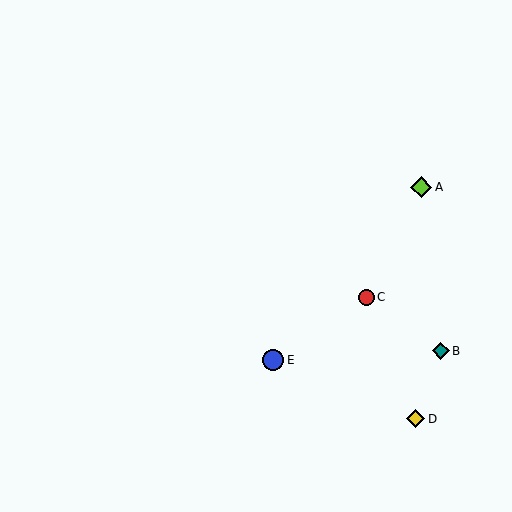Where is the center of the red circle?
The center of the red circle is at (366, 297).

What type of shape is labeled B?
Shape B is a teal diamond.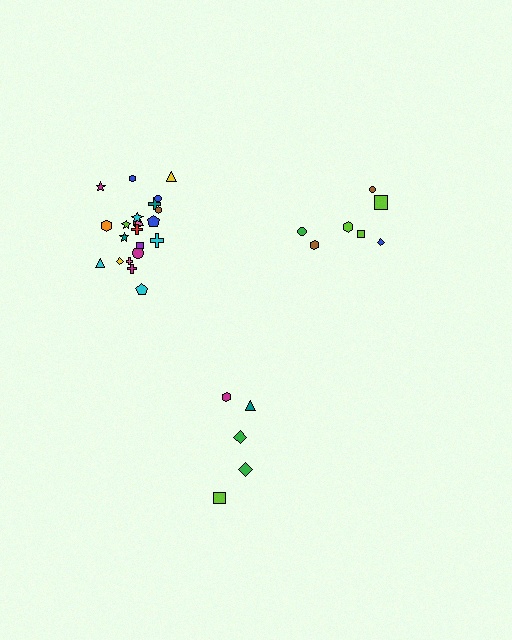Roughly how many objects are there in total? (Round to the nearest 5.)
Roughly 35 objects in total.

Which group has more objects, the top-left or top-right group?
The top-left group.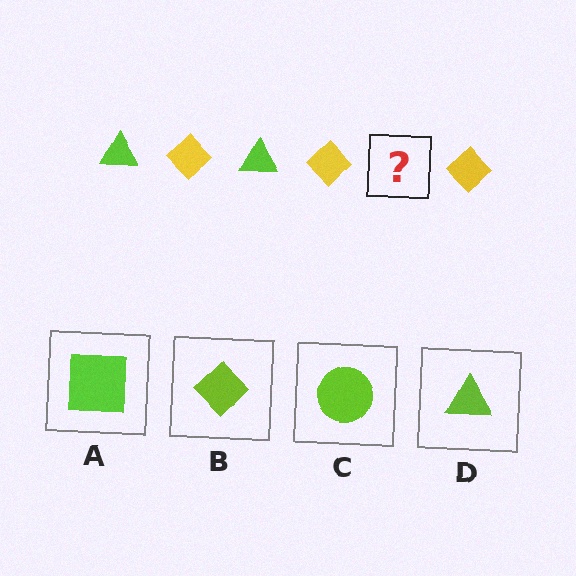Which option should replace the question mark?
Option D.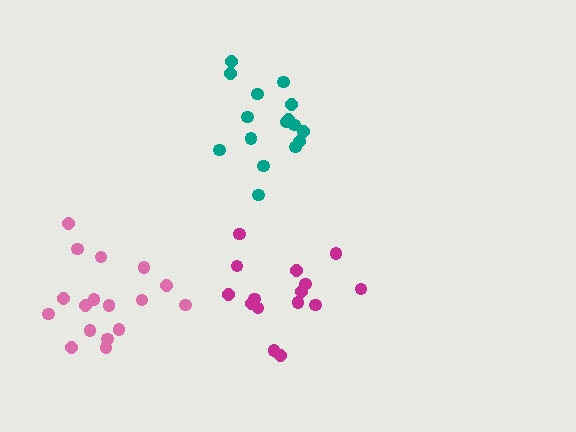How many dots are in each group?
Group 1: 16 dots, Group 2: 17 dots, Group 3: 15 dots (48 total).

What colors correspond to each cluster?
The clusters are colored: teal, pink, magenta.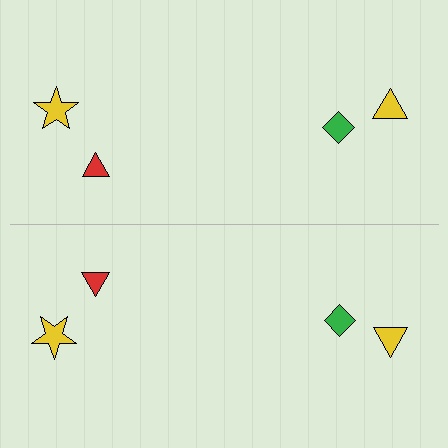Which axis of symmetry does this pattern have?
The pattern has a horizontal axis of symmetry running through the center of the image.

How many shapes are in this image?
There are 8 shapes in this image.